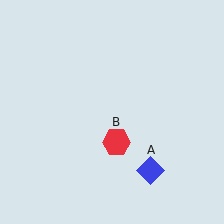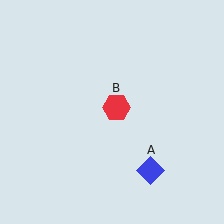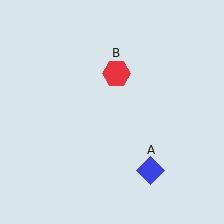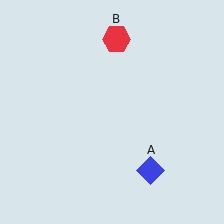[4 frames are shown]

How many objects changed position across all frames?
1 object changed position: red hexagon (object B).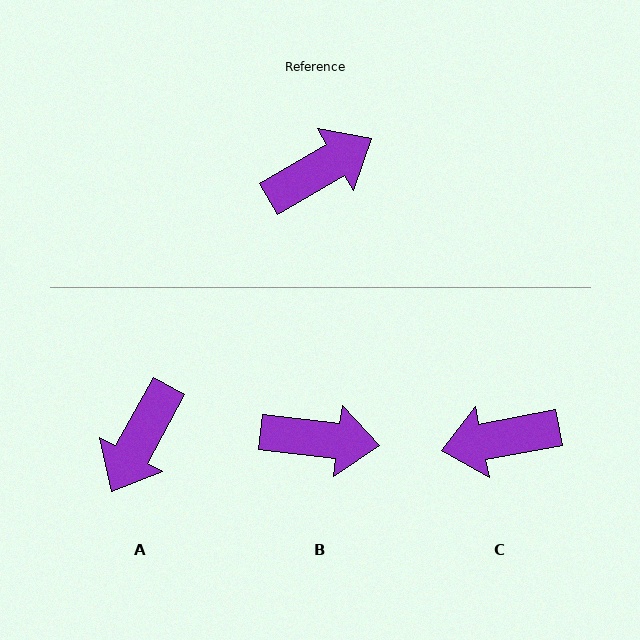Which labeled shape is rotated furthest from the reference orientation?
C, about 160 degrees away.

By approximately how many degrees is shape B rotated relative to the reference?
Approximately 37 degrees clockwise.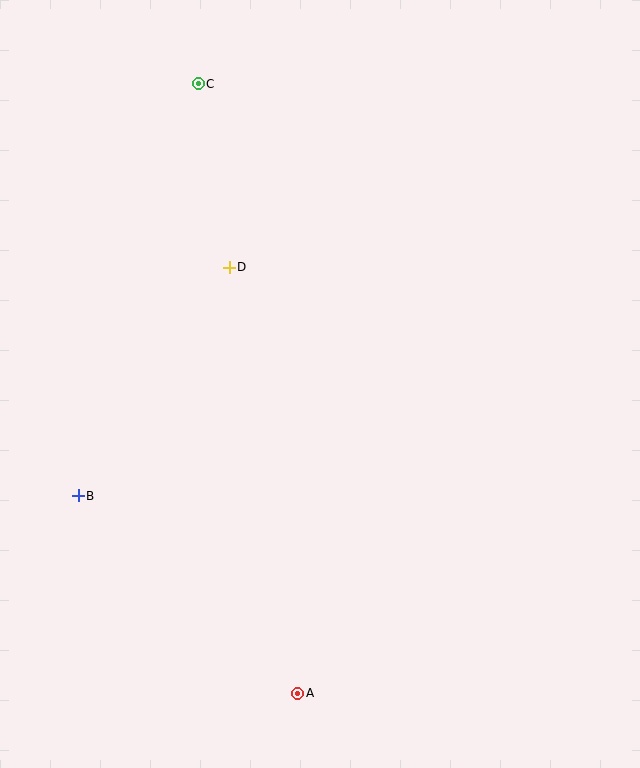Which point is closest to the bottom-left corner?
Point B is closest to the bottom-left corner.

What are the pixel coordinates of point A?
Point A is at (298, 693).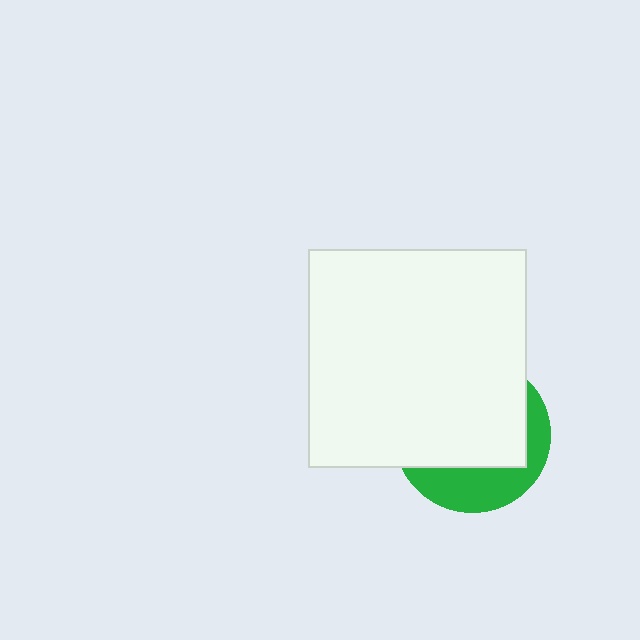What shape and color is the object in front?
The object in front is a white square.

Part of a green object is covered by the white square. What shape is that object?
It is a circle.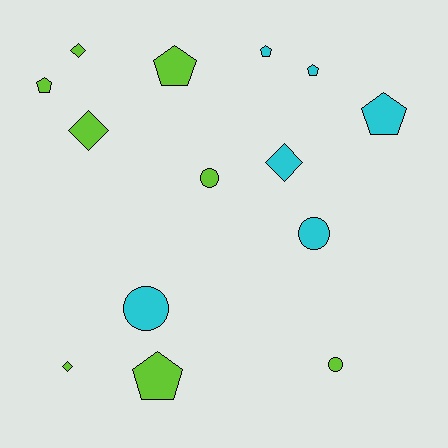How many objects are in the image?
There are 14 objects.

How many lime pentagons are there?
There are 3 lime pentagons.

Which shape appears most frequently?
Pentagon, with 6 objects.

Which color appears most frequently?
Lime, with 8 objects.